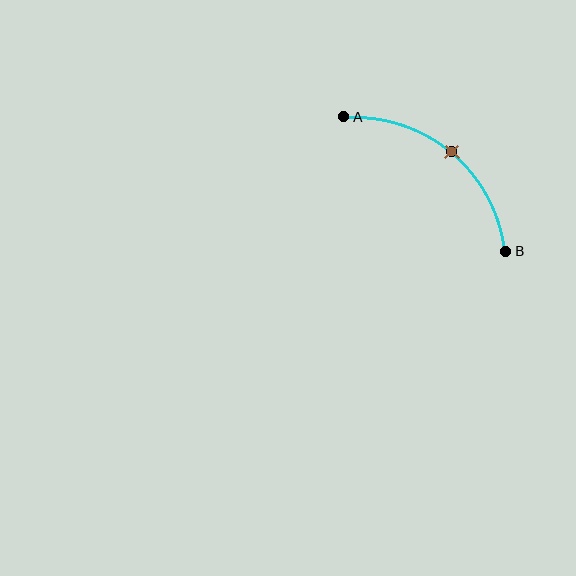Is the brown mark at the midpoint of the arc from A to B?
Yes. The brown mark lies on the arc at equal arc-length from both A and B — it is the arc midpoint.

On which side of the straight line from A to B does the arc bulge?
The arc bulges above and to the right of the straight line connecting A and B.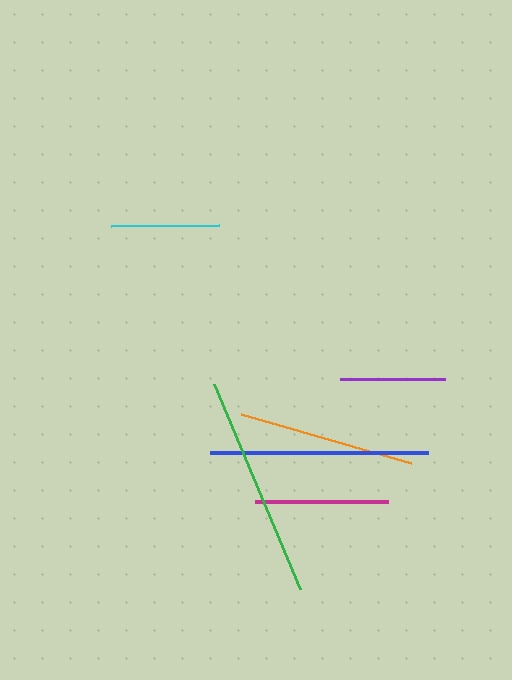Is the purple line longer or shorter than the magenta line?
The magenta line is longer than the purple line.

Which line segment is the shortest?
The purple line is the shortest at approximately 105 pixels.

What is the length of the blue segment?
The blue segment is approximately 218 pixels long.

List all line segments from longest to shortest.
From longest to shortest: green, blue, orange, magenta, cyan, purple.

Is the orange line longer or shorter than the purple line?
The orange line is longer than the purple line.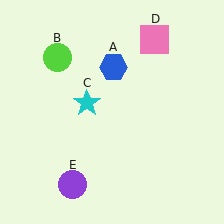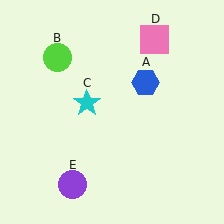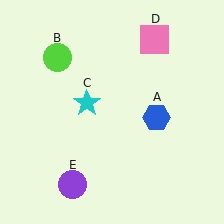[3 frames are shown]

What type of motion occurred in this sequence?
The blue hexagon (object A) rotated clockwise around the center of the scene.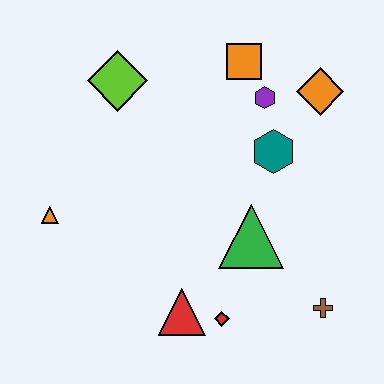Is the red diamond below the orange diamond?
Yes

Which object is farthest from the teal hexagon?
The orange triangle is farthest from the teal hexagon.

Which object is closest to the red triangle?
The red diamond is closest to the red triangle.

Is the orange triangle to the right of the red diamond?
No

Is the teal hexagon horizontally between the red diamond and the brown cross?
Yes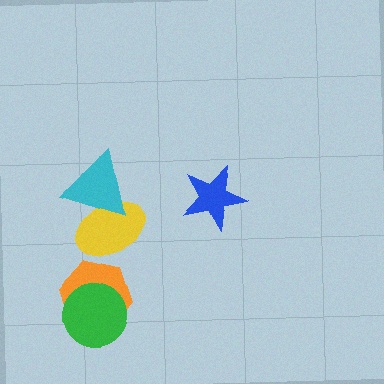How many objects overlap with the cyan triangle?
1 object overlaps with the cyan triangle.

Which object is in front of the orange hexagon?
The green circle is in front of the orange hexagon.